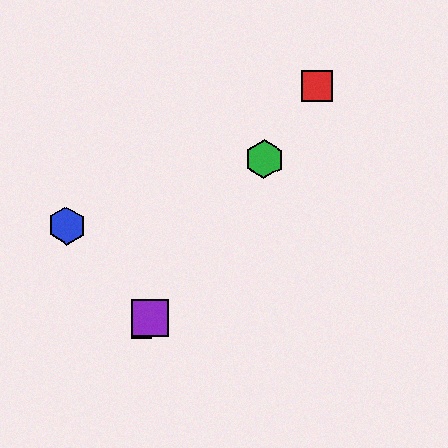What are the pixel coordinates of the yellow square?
The yellow square is at (142, 329).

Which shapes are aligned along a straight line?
The red square, the green hexagon, the yellow square, the purple square are aligned along a straight line.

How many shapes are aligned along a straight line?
4 shapes (the red square, the green hexagon, the yellow square, the purple square) are aligned along a straight line.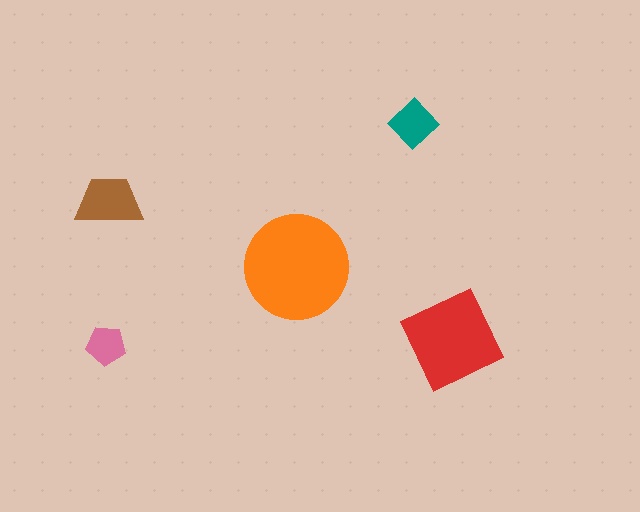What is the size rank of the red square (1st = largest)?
2nd.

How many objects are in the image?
There are 5 objects in the image.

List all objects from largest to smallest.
The orange circle, the red square, the brown trapezoid, the teal diamond, the pink pentagon.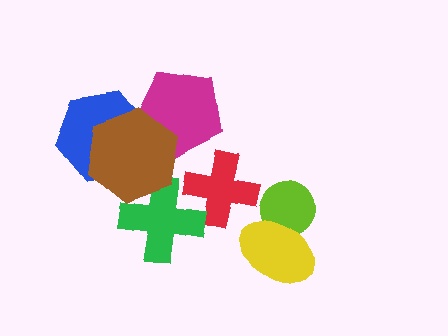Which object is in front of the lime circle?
The yellow ellipse is in front of the lime circle.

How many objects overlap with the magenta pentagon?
2 objects overlap with the magenta pentagon.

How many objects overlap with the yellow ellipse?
1 object overlaps with the yellow ellipse.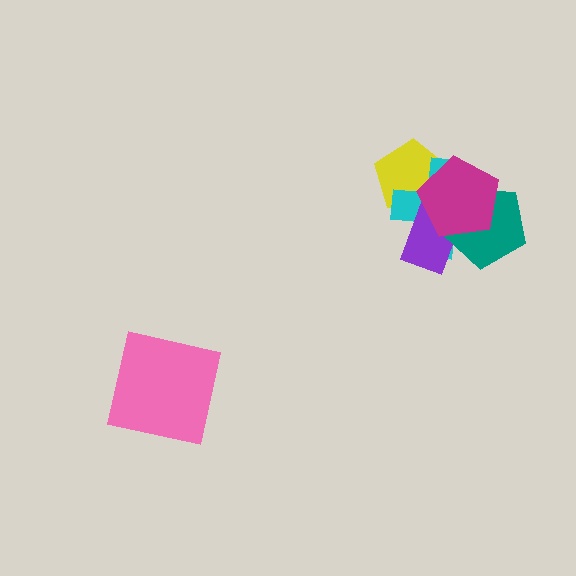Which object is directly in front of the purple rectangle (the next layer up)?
The teal pentagon is directly in front of the purple rectangle.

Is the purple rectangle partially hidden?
Yes, it is partially covered by another shape.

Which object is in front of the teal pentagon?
The magenta pentagon is in front of the teal pentagon.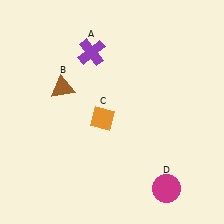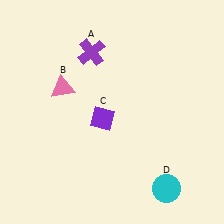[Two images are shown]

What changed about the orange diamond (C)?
In Image 1, C is orange. In Image 2, it changed to purple.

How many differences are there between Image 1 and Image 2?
There are 3 differences between the two images.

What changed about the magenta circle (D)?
In Image 1, D is magenta. In Image 2, it changed to cyan.